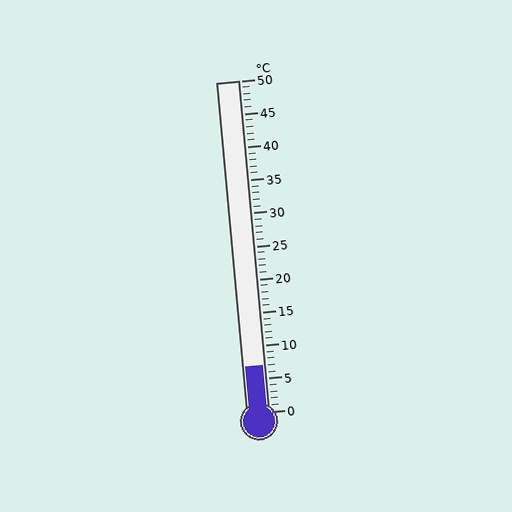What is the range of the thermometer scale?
The thermometer scale ranges from 0°C to 50°C.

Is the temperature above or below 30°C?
The temperature is below 30°C.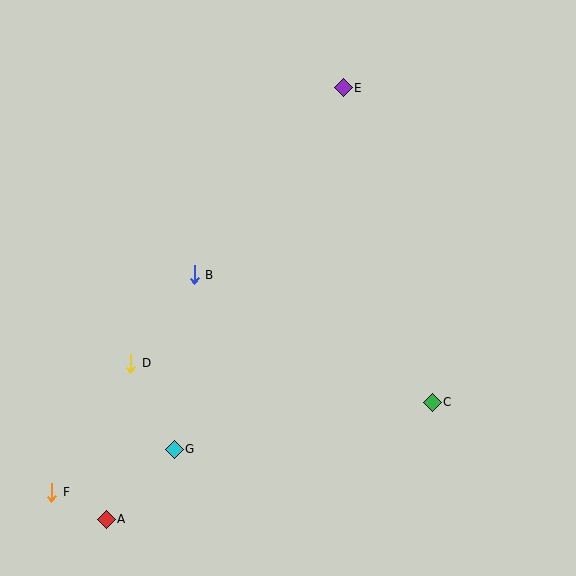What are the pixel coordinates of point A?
Point A is at (106, 519).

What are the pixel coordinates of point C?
Point C is at (432, 402).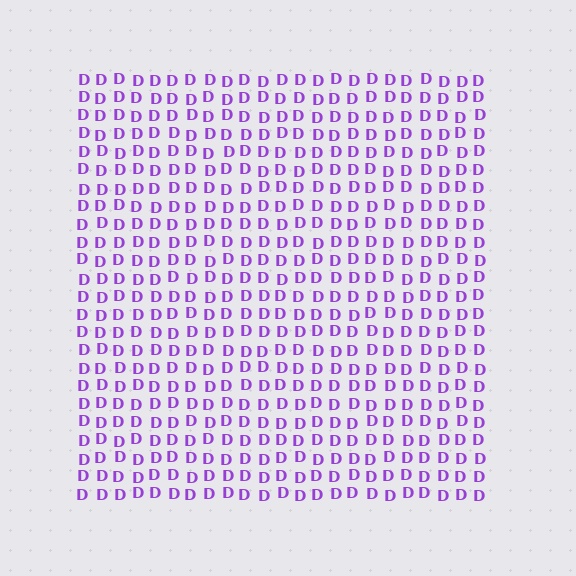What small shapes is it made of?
It is made of small letter D's.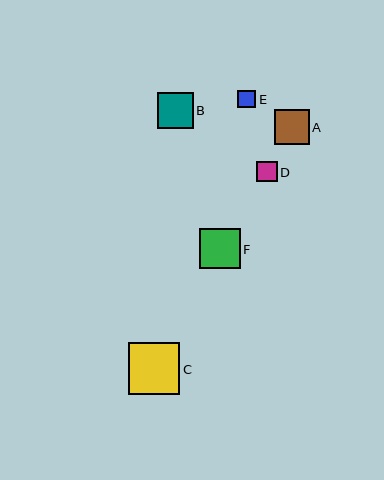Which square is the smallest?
Square E is the smallest with a size of approximately 18 pixels.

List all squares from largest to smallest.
From largest to smallest: C, F, B, A, D, E.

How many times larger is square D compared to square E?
Square D is approximately 1.1 times the size of square E.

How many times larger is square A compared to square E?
Square A is approximately 2.0 times the size of square E.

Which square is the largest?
Square C is the largest with a size of approximately 52 pixels.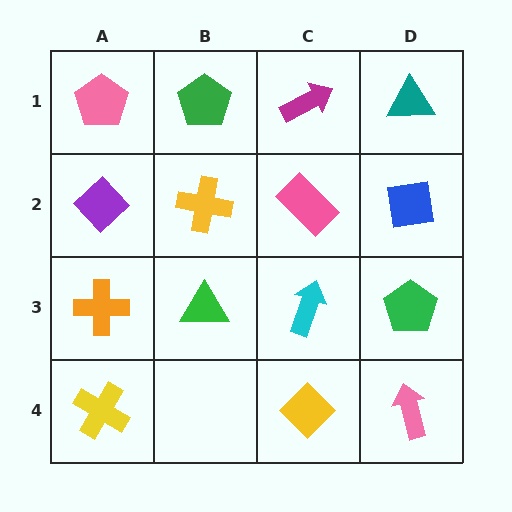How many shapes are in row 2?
4 shapes.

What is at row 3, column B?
A green triangle.